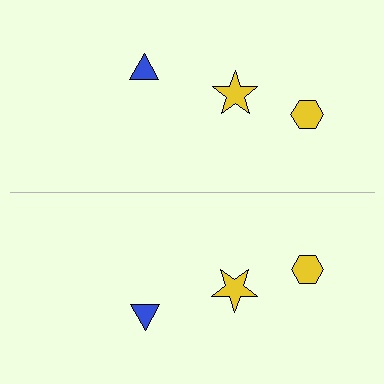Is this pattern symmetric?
Yes, this pattern has bilateral (reflection) symmetry.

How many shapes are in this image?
There are 6 shapes in this image.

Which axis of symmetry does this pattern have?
The pattern has a horizontal axis of symmetry running through the center of the image.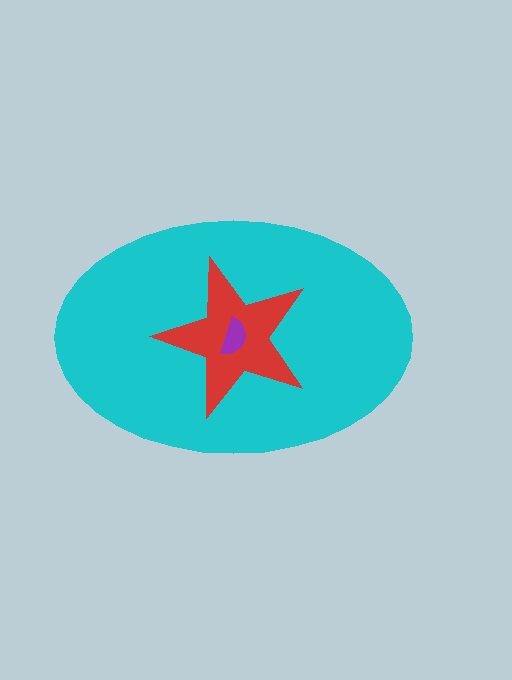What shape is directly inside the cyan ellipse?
The red star.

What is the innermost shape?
The purple semicircle.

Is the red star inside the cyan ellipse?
Yes.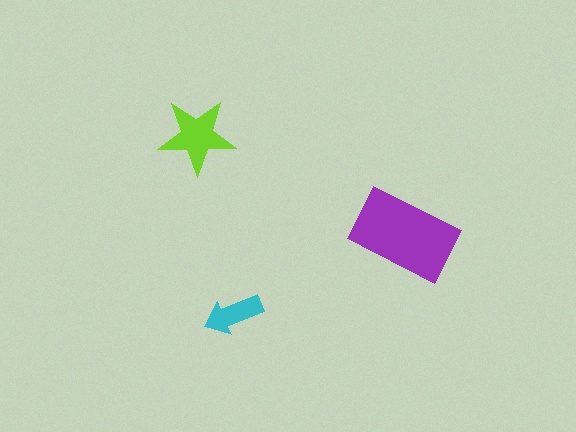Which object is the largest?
The purple rectangle.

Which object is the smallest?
The cyan arrow.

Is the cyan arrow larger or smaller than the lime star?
Smaller.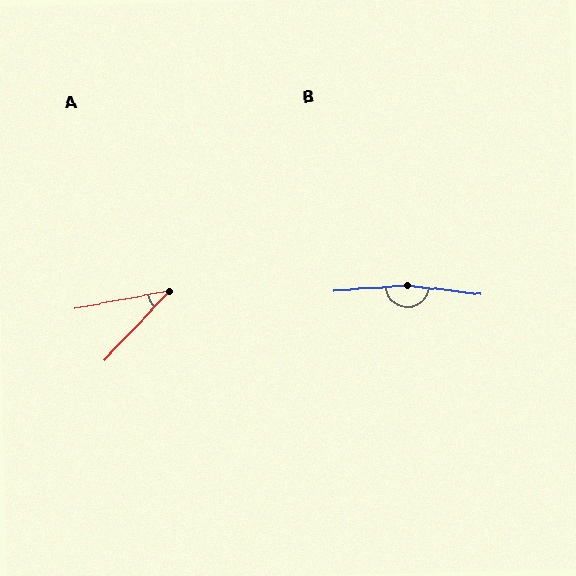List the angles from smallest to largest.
A (36°), B (169°).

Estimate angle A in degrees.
Approximately 36 degrees.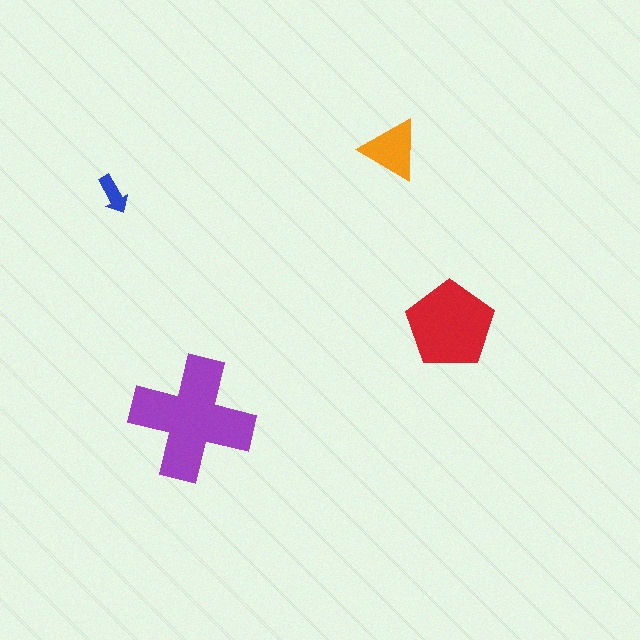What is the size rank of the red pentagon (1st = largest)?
2nd.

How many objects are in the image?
There are 4 objects in the image.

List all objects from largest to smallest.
The purple cross, the red pentagon, the orange triangle, the blue arrow.